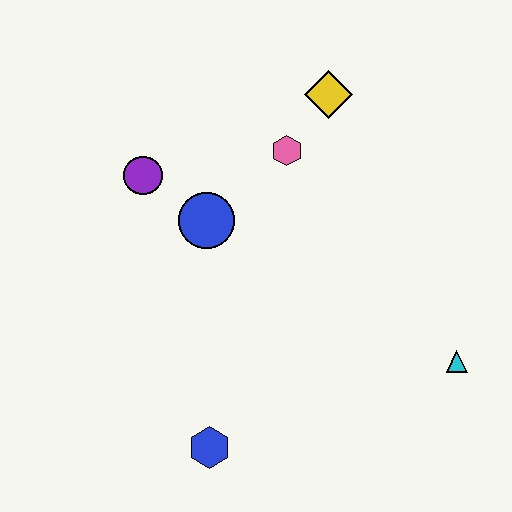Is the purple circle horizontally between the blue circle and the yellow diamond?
No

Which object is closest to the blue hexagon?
The blue circle is closest to the blue hexagon.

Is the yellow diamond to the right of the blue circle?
Yes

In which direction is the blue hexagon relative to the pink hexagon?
The blue hexagon is below the pink hexagon.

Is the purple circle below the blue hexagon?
No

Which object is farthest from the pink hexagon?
The blue hexagon is farthest from the pink hexagon.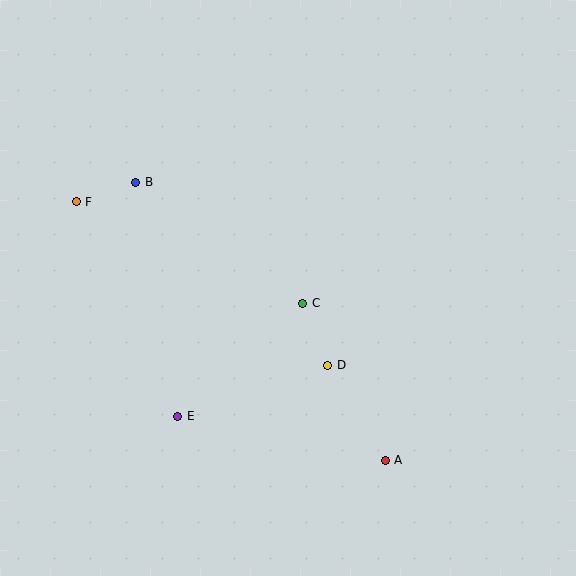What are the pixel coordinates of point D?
Point D is at (328, 365).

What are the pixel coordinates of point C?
Point C is at (303, 303).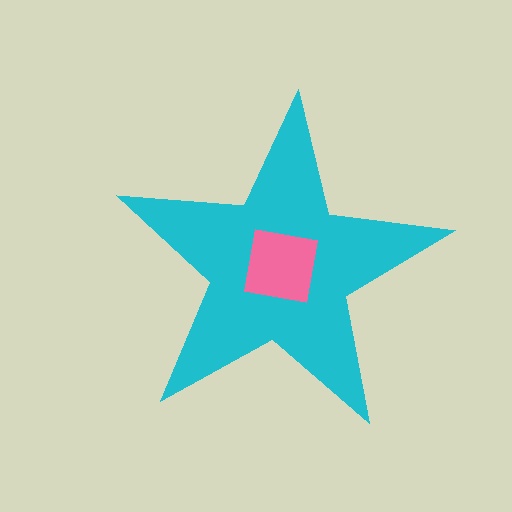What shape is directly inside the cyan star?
The pink square.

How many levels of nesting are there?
2.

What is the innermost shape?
The pink square.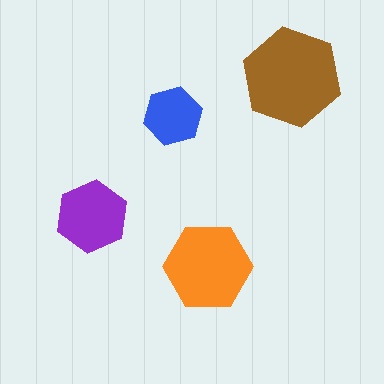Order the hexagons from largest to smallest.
the brown one, the orange one, the purple one, the blue one.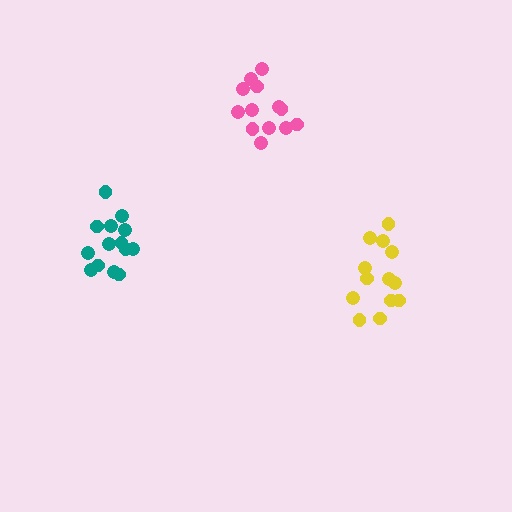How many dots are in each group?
Group 1: 13 dots, Group 2: 15 dots, Group 3: 13 dots (41 total).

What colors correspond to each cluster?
The clusters are colored: yellow, teal, pink.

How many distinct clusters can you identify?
There are 3 distinct clusters.